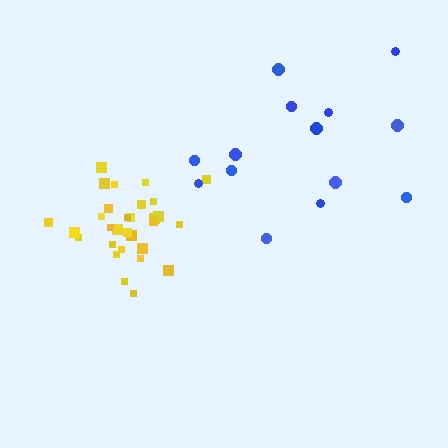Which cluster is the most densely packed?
Yellow.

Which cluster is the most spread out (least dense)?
Blue.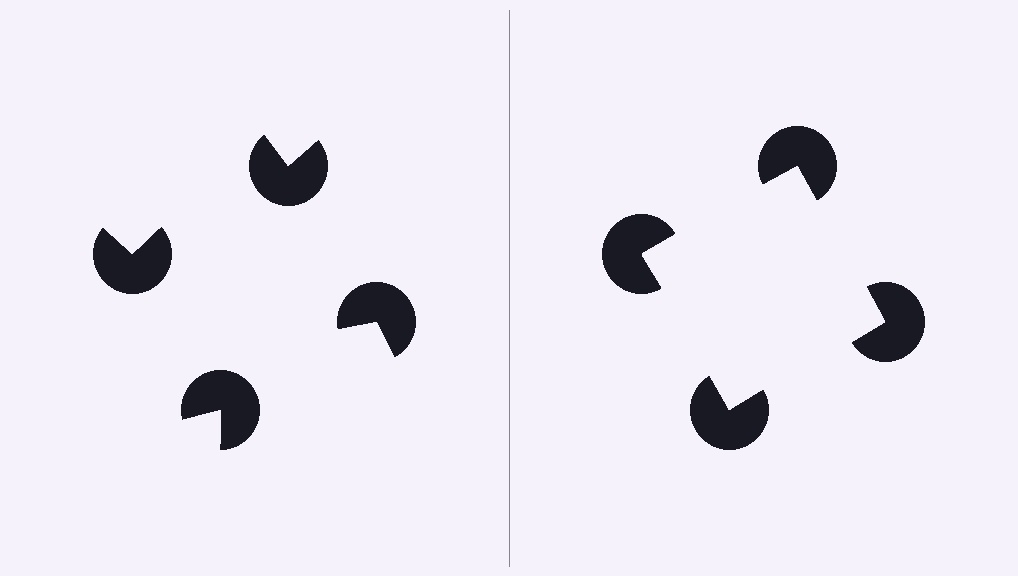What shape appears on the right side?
An illusory square.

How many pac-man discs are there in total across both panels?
8 — 4 on each side.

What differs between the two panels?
The pac-man discs are positioned identically on both sides; only the wedge orientations differ. On the right they align to a square; on the left they are misaligned.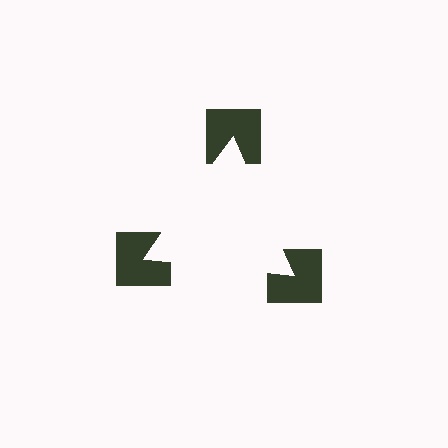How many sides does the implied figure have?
3 sides.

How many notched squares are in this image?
There are 3 — one at each vertex of the illusory triangle.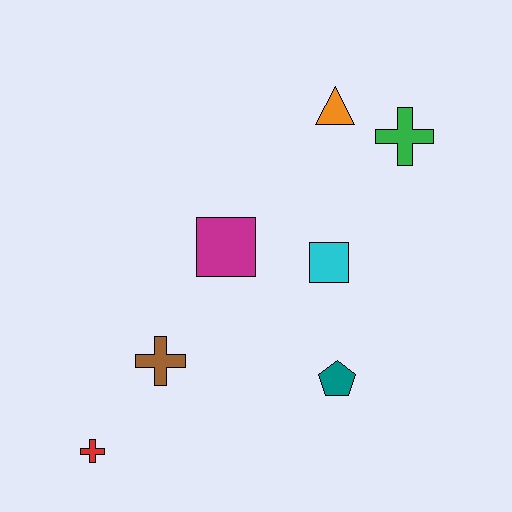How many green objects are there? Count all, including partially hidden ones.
There is 1 green object.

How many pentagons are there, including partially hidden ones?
There is 1 pentagon.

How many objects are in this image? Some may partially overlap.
There are 7 objects.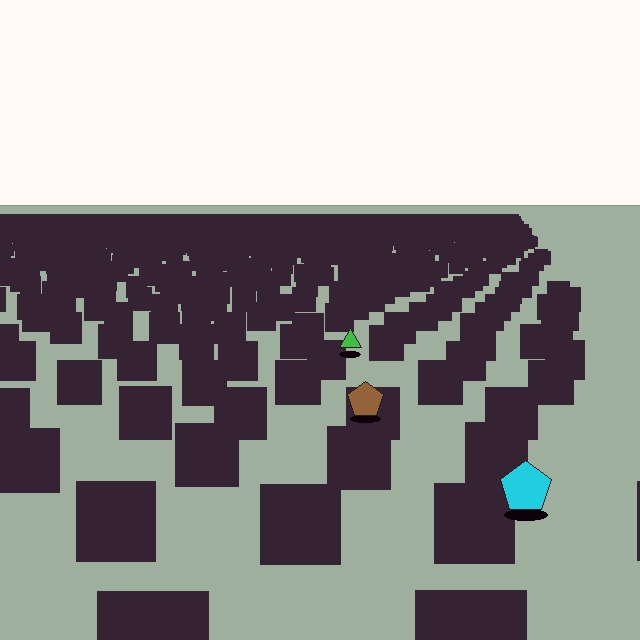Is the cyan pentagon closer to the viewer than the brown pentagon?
Yes. The cyan pentagon is closer — you can tell from the texture gradient: the ground texture is coarser near it.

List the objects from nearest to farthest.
From nearest to farthest: the cyan pentagon, the brown pentagon, the green triangle.